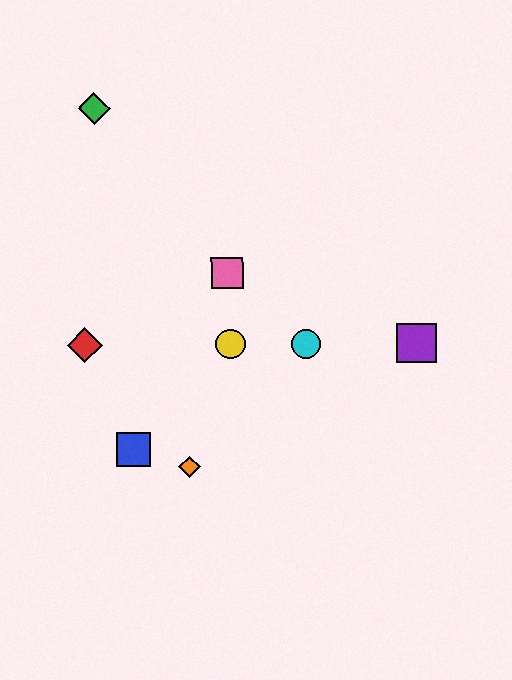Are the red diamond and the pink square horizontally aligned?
No, the red diamond is at y≈345 and the pink square is at y≈273.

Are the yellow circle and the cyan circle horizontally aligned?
Yes, both are at y≈344.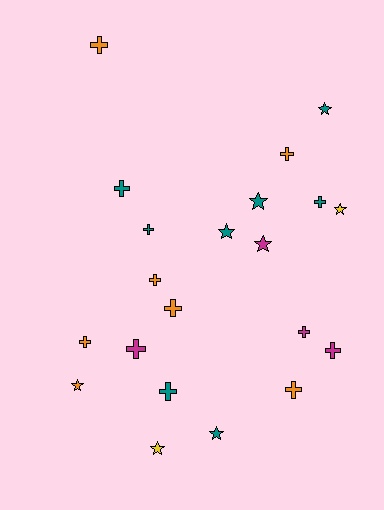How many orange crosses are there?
There are 6 orange crosses.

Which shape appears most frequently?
Cross, with 13 objects.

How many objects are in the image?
There are 21 objects.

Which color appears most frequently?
Teal, with 8 objects.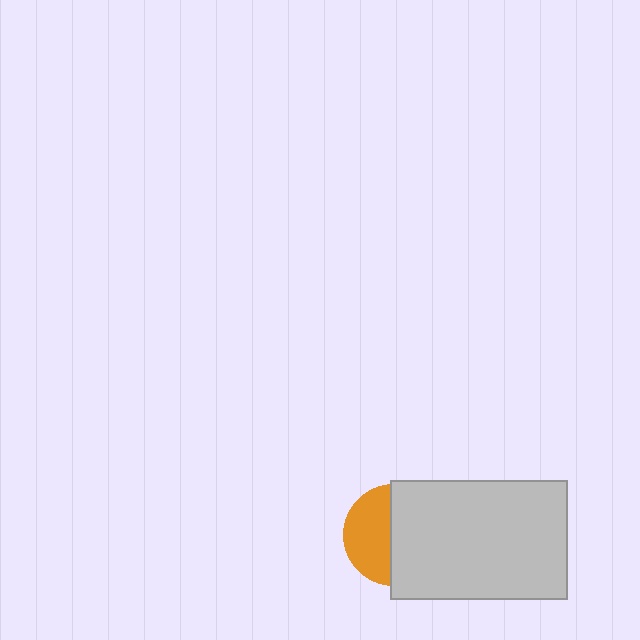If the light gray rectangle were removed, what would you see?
You would see the complete orange circle.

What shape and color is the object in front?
The object in front is a light gray rectangle.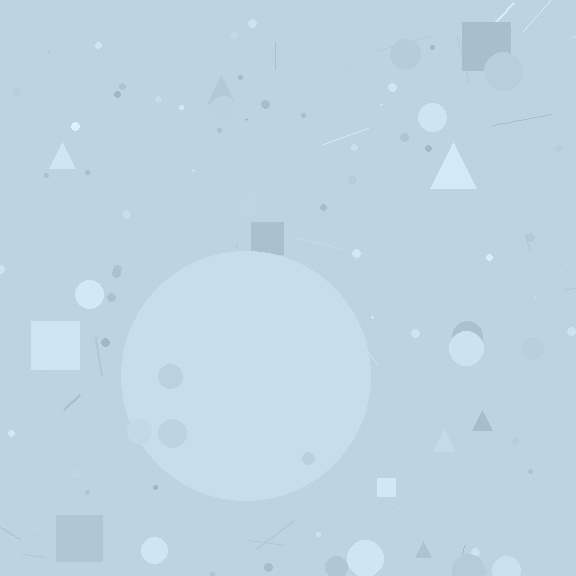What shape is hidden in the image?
A circle is hidden in the image.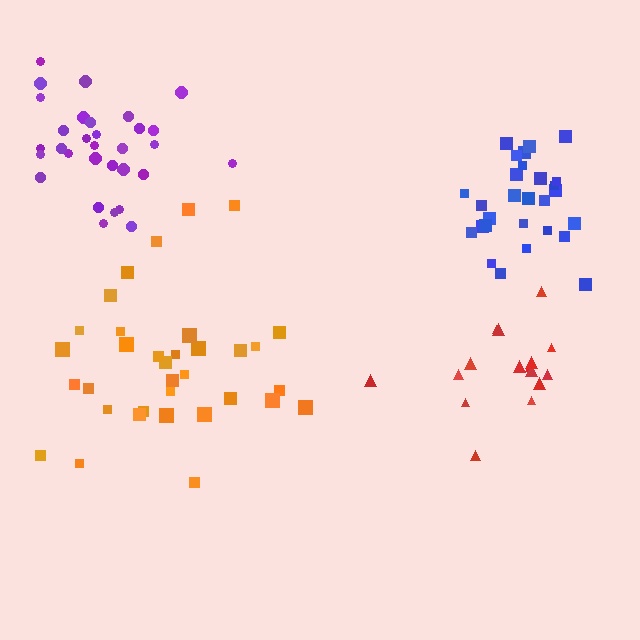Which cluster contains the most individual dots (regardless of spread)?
Orange (35).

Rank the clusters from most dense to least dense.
blue, purple, red, orange.